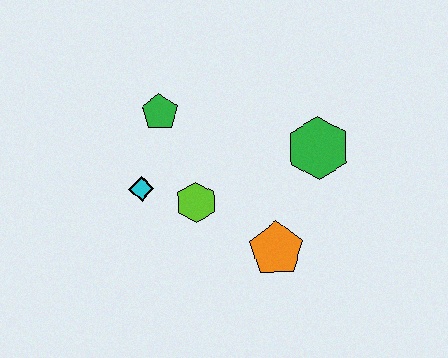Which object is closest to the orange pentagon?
The lime hexagon is closest to the orange pentagon.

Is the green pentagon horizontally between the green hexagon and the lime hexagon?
No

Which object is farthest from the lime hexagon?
The green hexagon is farthest from the lime hexagon.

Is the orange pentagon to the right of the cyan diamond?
Yes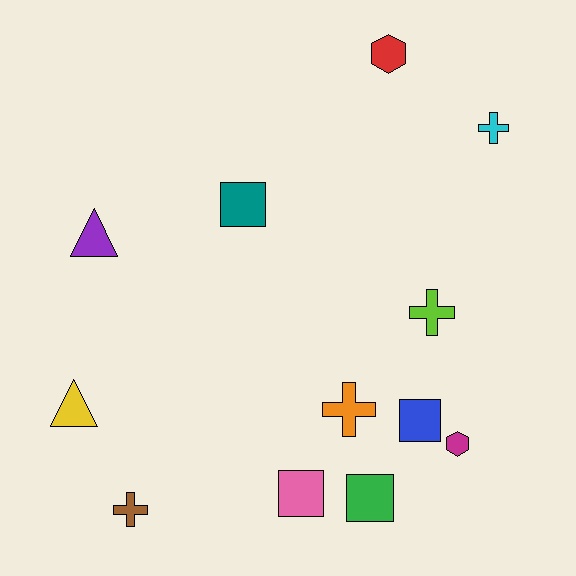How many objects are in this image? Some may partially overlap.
There are 12 objects.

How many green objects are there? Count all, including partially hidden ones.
There is 1 green object.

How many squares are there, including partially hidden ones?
There are 4 squares.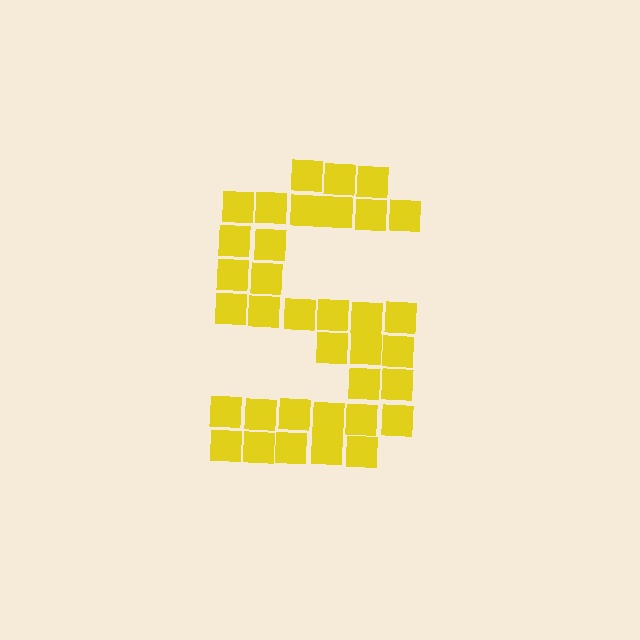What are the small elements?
The small elements are squares.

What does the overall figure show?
The overall figure shows the letter S.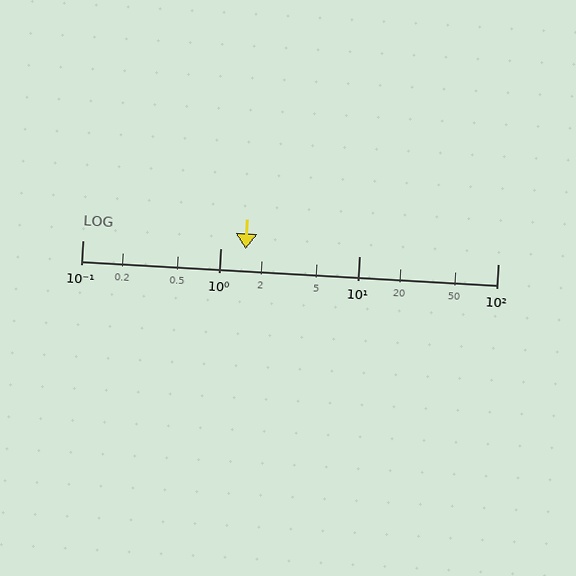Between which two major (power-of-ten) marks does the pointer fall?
The pointer is between 1 and 10.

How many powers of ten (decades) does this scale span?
The scale spans 3 decades, from 0.1 to 100.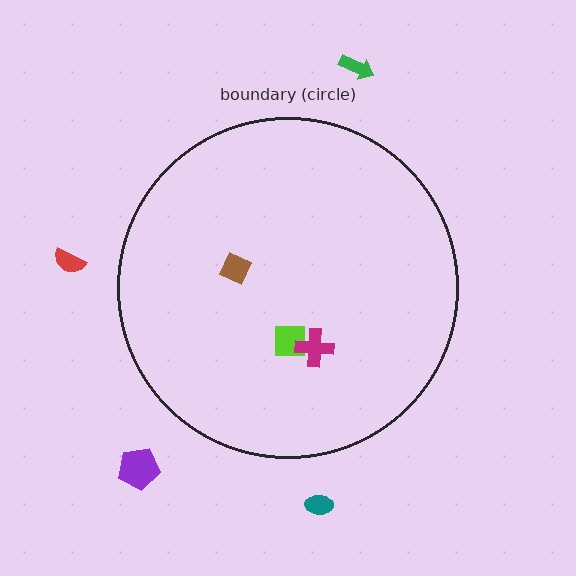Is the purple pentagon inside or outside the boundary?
Outside.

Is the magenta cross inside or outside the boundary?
Inside.